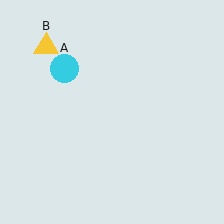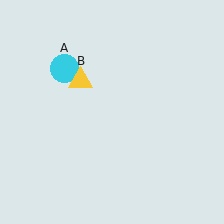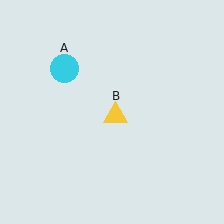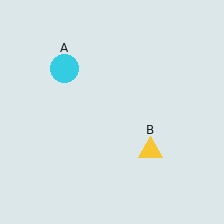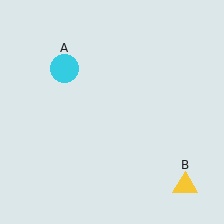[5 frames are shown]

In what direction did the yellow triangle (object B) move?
The yellow triangle (object B) moved down and to the right.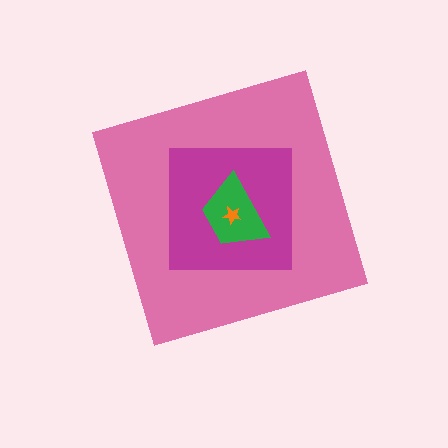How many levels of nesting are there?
4.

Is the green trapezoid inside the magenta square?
Yes.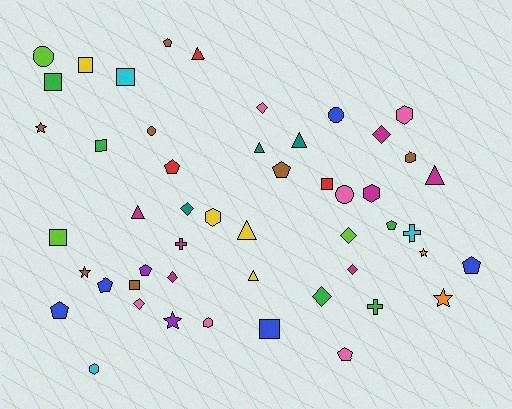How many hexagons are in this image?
There are 6 hexagons.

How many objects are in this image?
There are 50 objects.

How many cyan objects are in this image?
There are 3 cyan objects.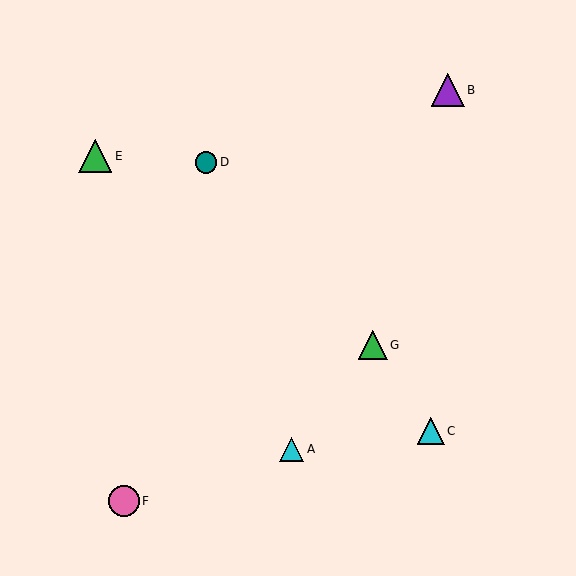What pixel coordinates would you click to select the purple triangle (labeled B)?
Click at (448, 90) to select the purple triangle B.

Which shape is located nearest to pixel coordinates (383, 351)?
The green triangle (labeled G) at (373, 345) is nearest to that location.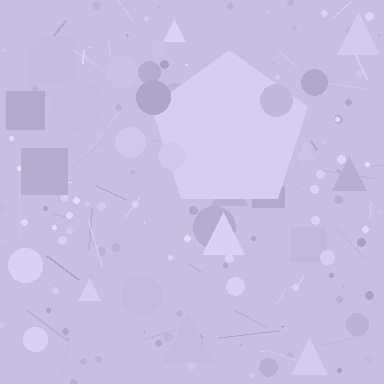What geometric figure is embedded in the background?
A pentagon is embedded in the background.